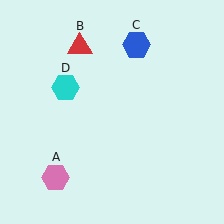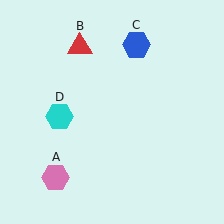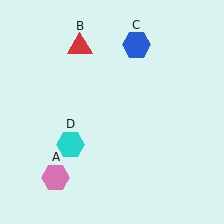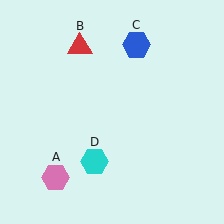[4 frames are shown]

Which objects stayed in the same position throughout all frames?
Pink hexagon (object A) and red triangle (object B) and blue hexagon (object C) remained stationary.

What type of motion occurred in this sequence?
The cyan hexagon (object D) rotated counterclockwise around the center of the scene.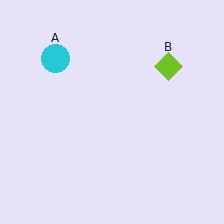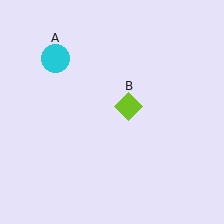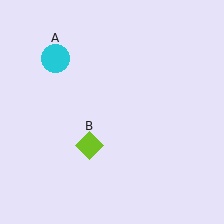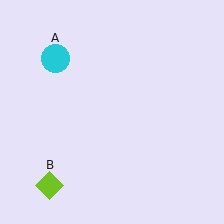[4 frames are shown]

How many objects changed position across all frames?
1 object changed position: lime diamond (object B).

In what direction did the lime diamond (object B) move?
The lime diamond (object B) moved down and to the left.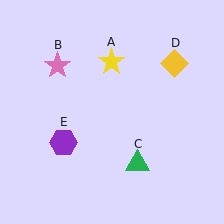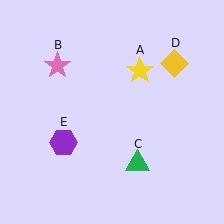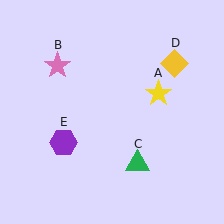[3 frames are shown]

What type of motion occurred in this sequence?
The yellow star (object A) rotated clockwise around the center of the scene.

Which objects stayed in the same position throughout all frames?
Pink star (object B) and green triangle (object C) and yellow diamond (object D) and purple hexagon (object E) remained stationary.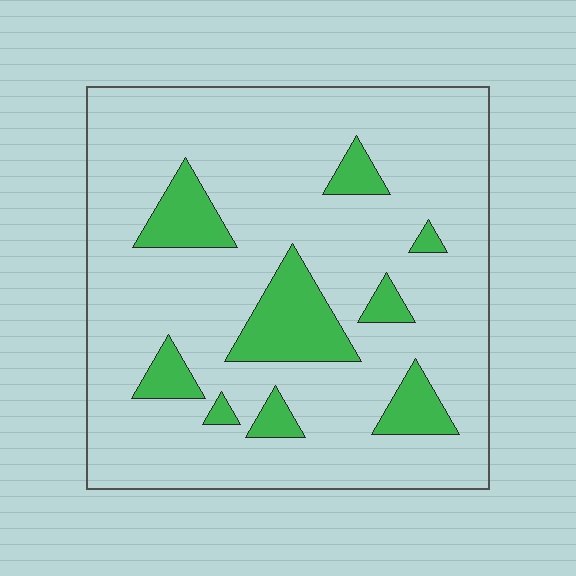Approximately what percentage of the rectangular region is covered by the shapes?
Approximately 15%.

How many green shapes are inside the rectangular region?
9.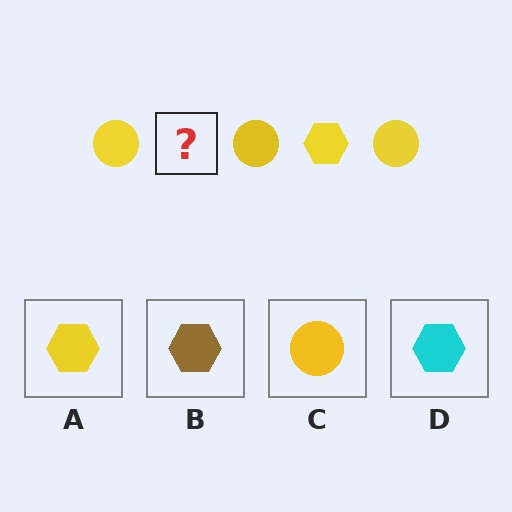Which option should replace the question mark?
Option A.